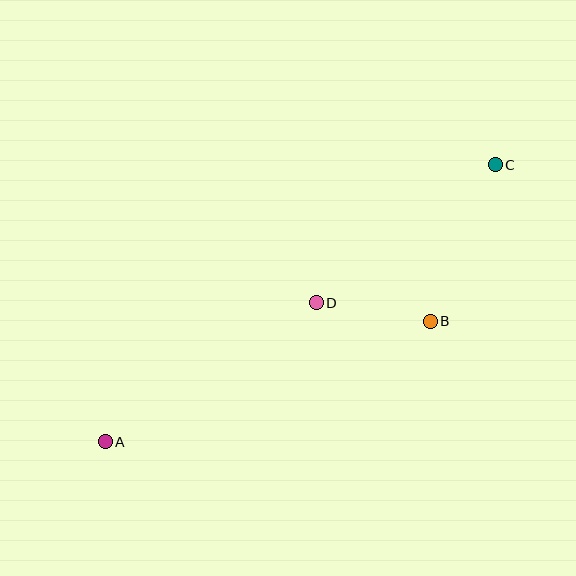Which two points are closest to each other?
Points B and D are closest to each other.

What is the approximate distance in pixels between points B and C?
The distance between B and C is approximately 169 pixels.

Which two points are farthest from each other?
Points A and C are farthest from each other.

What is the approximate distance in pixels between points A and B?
The distance between A and B is approximately 347 pixels.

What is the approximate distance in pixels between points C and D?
The distance between C and D is approximately 226 pixels.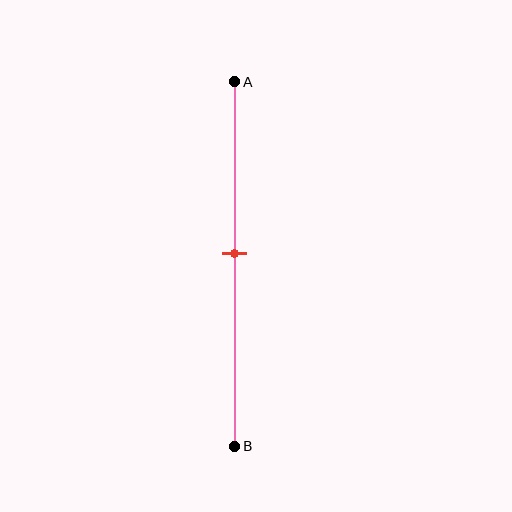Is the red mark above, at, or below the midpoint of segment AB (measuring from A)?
The red mark is approximately at the midpoint of segment AB.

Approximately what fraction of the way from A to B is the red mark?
The red mark is approximately 45% of the way from A to B.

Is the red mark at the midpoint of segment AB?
Yes, the mark is approximately at the midpoint.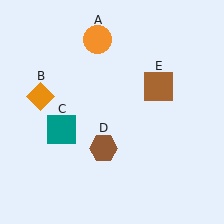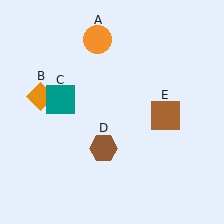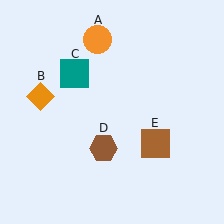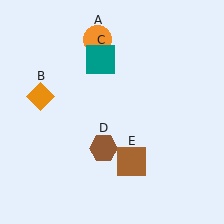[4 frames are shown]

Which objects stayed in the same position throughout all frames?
Orange circle (object A) and orange diamond (object B) and brown hexagon (object D) remained stationary.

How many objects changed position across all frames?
2 objects changed position: teal square (object C), brown square (object E).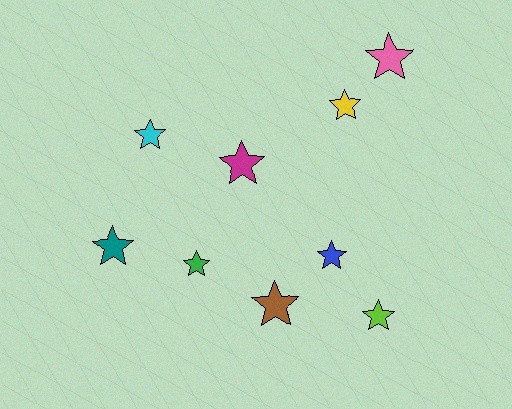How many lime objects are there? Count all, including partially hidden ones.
There is 1 lime object.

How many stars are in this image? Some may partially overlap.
There are 9 stars.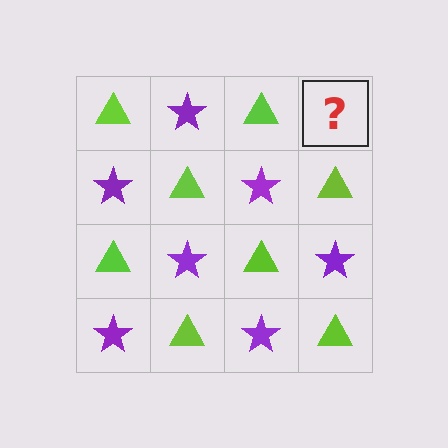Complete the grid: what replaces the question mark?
The question mark should be replaced with a purple star.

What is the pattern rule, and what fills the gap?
The rule is that it alternates lime triangle and purple star in a checkerboard pattern. The gap should be filled with a purple star.